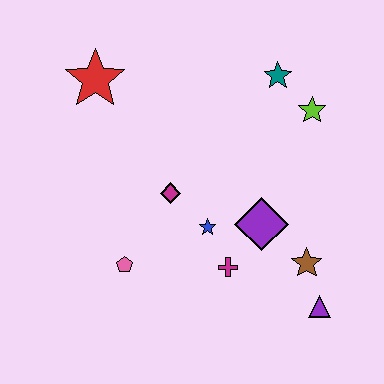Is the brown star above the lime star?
No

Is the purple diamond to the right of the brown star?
No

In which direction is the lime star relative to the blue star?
The lime star is above the blue star.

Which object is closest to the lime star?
The teal star is closest to the lime star.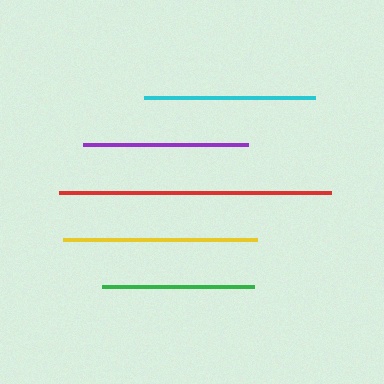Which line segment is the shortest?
The green line is the shortest at approximately 152 pixels.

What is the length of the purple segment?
The purple segment is approximately 165 pixels long.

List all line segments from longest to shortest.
From longest to shortest: red, yellow, cyan, purple, green.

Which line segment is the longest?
The red line is the longest at approximately 272 pixels.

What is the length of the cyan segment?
The cyan segment is approximately 171 pixels long.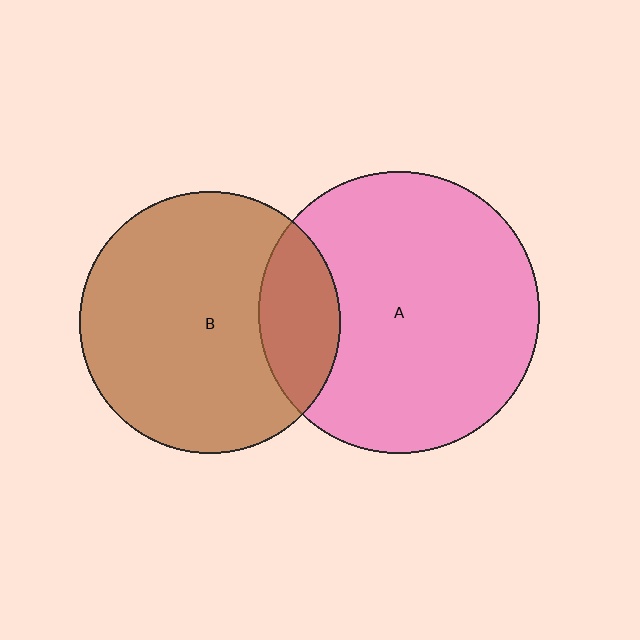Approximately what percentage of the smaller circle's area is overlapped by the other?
Approximately 20%.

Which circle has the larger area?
Circle A (pink).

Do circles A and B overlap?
Yes.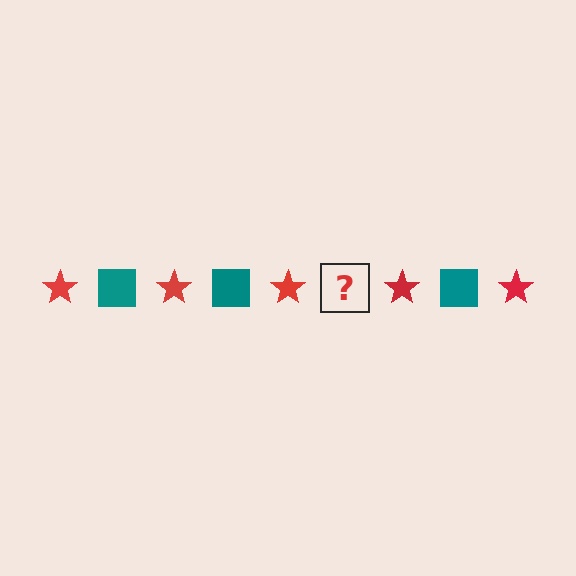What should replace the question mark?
The question mark should be replaced with a teal square.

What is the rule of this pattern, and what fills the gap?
The rule is that the pattern alternates between red star and teal square. The gap should be filled with a teal square.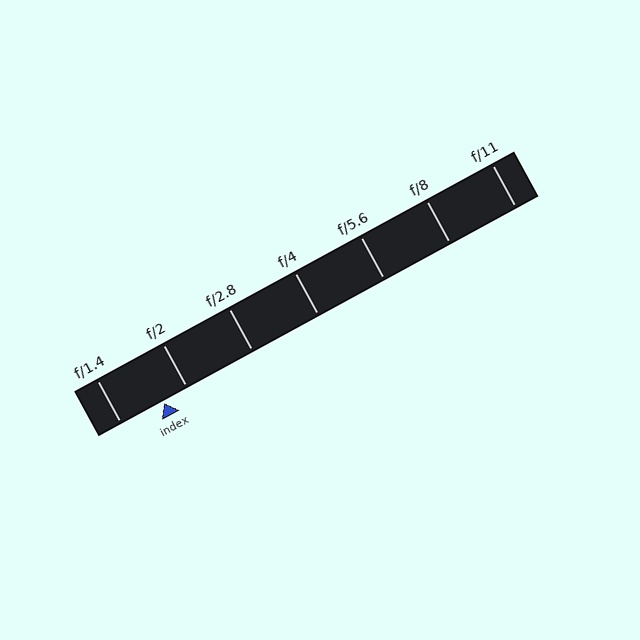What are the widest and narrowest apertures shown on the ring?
The widest aperture shown is f/1.4 and the narrowest is f/11.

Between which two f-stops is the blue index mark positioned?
The index mark is between f/1.4 and f/2.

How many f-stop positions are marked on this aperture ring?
There are 7 f-stop positions marked.